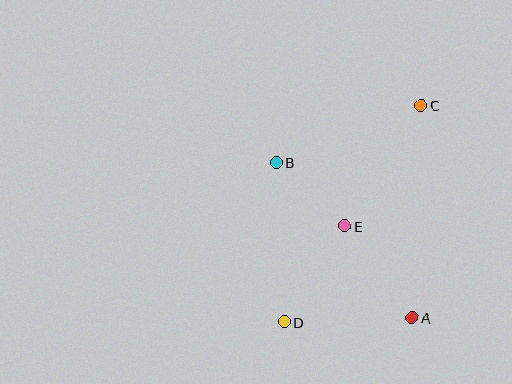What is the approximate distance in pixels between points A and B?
The distance between A and B is approximately 206 pixels.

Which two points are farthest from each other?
Points C and D are farthest from each other.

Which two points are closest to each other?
Points B and E are closest to each other.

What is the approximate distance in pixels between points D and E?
The distance between D and E is approximately 113 pixels.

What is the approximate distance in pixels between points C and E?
The distance between C and E is approximately 143 pixels.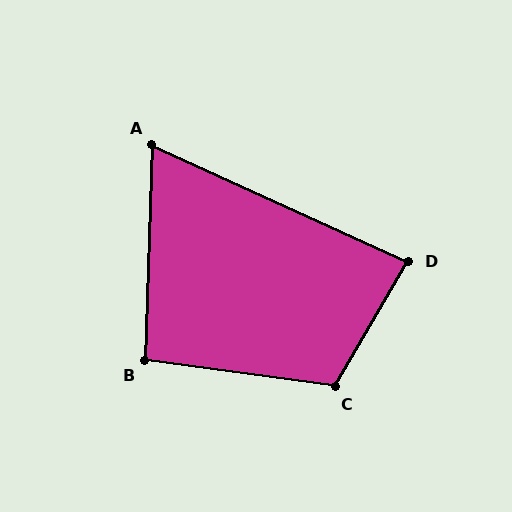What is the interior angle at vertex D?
Approximately 84 degrees (acute).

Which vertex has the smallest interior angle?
A, at approximately 67 degrees.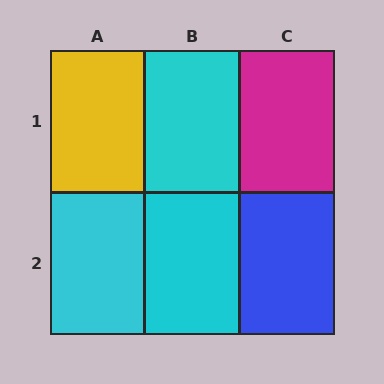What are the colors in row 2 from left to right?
Cyan, cyan, blue.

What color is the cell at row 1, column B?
Cyan.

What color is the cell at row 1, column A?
Yellow.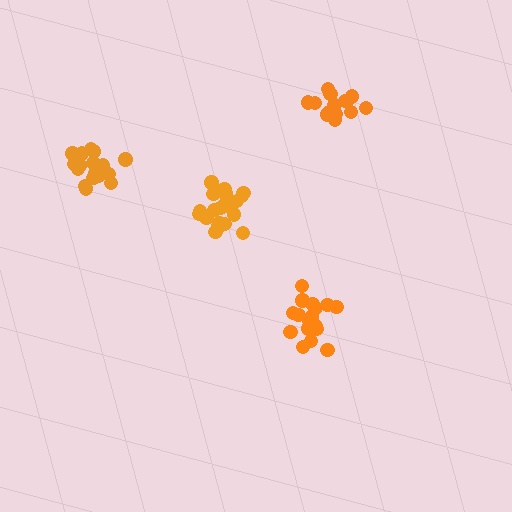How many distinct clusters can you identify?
There are 4 distinct clusters.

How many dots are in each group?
Group 1: 21 dots, Group 2: 21 dots, Group 3: 18 dots, Group 4: 16 dots (76 total).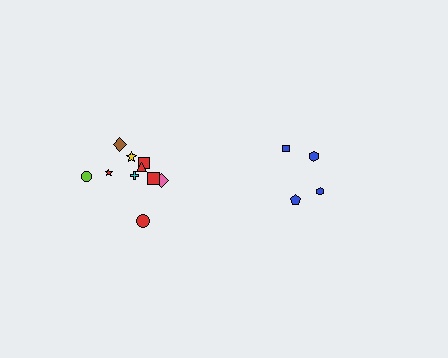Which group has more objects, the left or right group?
The left group.